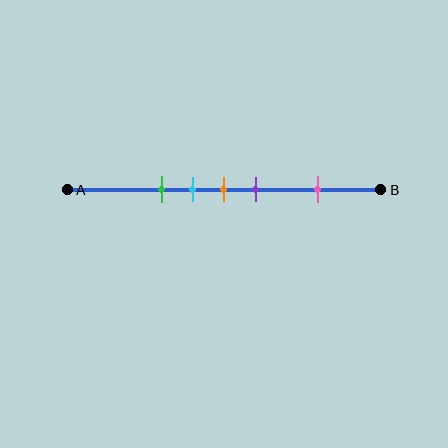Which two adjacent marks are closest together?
The cyan and orange marks are the closest adjacent pair.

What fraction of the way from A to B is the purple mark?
The purple mark is approximately 60% (0.6) of the way from A to B.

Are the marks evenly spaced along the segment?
No, the marks are not evenly spaced.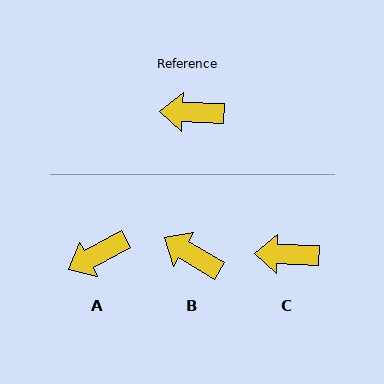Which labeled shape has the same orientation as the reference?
C.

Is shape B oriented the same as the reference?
No, it is off by about 29 degrees.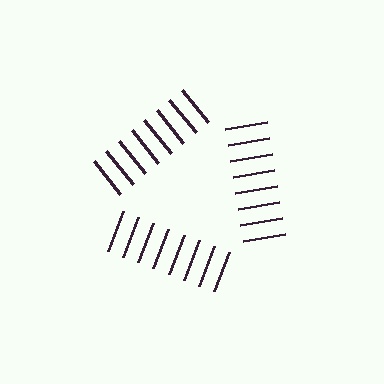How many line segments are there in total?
24 — 8 along each of the 3 edges.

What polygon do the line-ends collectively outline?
An illusory triangle — the line segments terminate on its edges but no continuous stroke is drawn.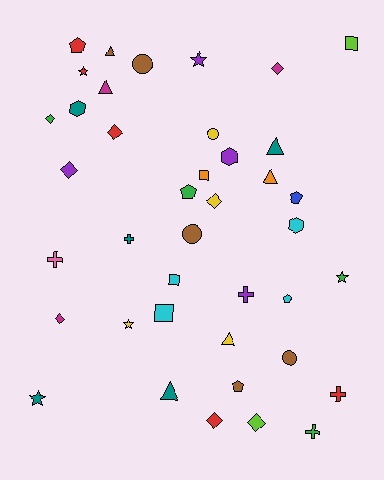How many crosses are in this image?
There are 5 crosses.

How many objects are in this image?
There are 40 objects.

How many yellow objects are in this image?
There are 4 yellow objects.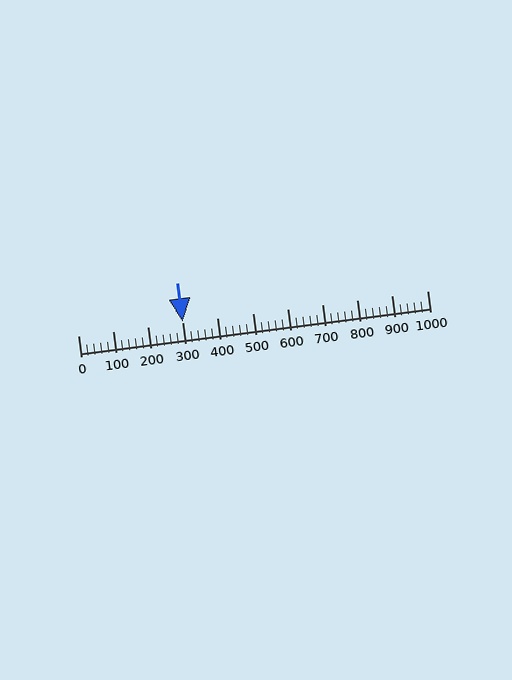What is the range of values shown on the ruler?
The ruler shows values from 0 to 1000.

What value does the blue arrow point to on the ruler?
The blue arrow points to approximately 300.